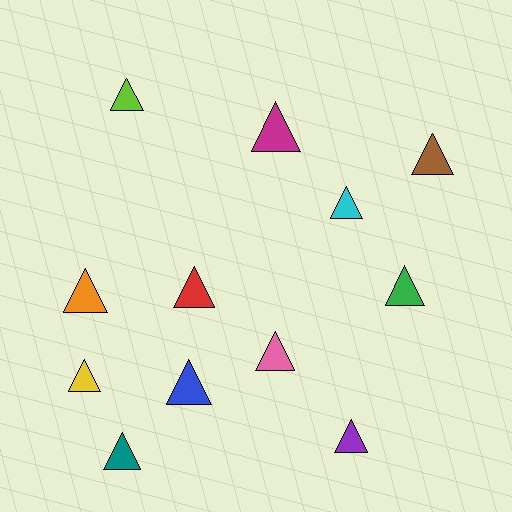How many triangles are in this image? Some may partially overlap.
There are 12 triangles.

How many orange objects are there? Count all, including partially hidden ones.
There is 1 orange object.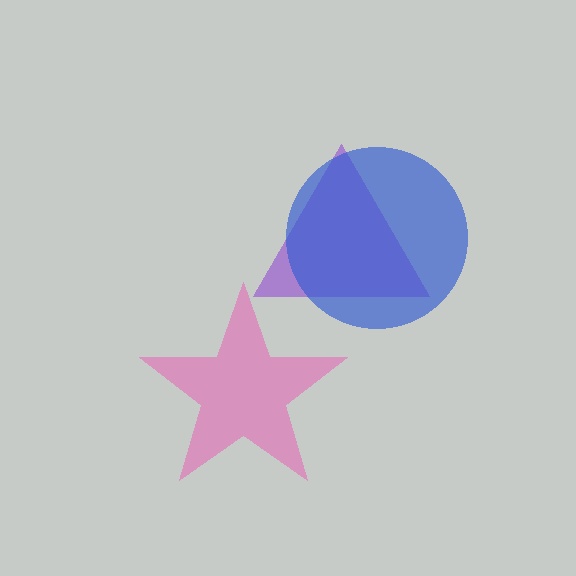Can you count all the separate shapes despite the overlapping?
Yes, there are 3 separate shapes.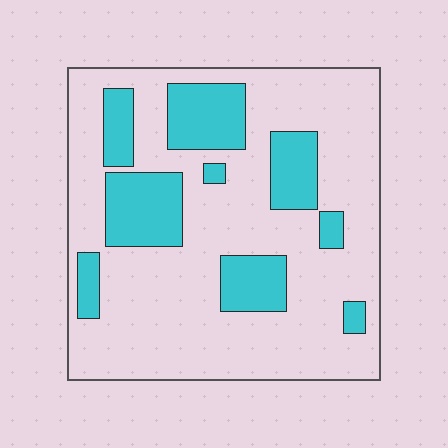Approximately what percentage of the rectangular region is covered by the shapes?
Approximately 25%.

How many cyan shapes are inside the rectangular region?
9.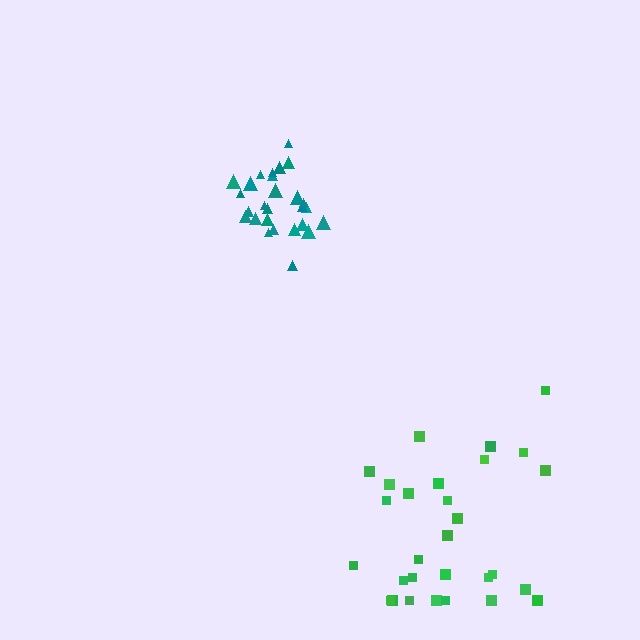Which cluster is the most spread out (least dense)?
Green.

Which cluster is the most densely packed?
Teal.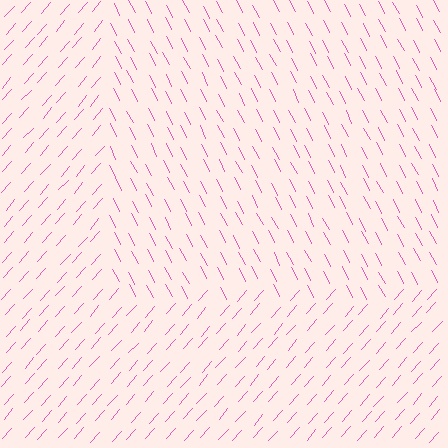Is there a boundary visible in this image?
Yes, there is a texture boundary formed by a change in line orientation.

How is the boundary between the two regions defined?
The boundary is defined purely by a change in line orientation (approximately 68 degrees difference). All lines are the same color and thickness.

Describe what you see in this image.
The image is filled with small pink line segments. A rectangle region in the image has lines oriented differently from the surrounding lines, creating a visible texture boundary.